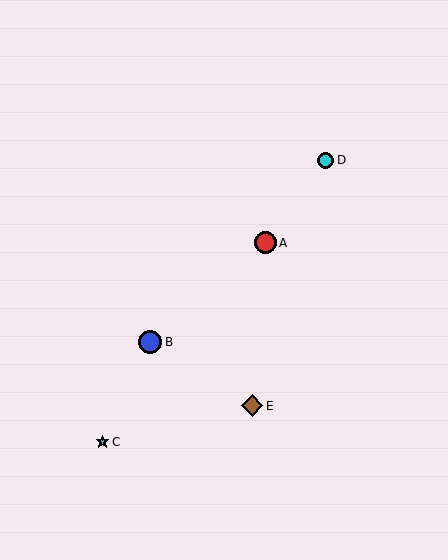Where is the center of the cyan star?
The center of the cyan star is at (102, 442).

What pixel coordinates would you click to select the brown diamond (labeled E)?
Click at (252, 406) to select the brown diamond E.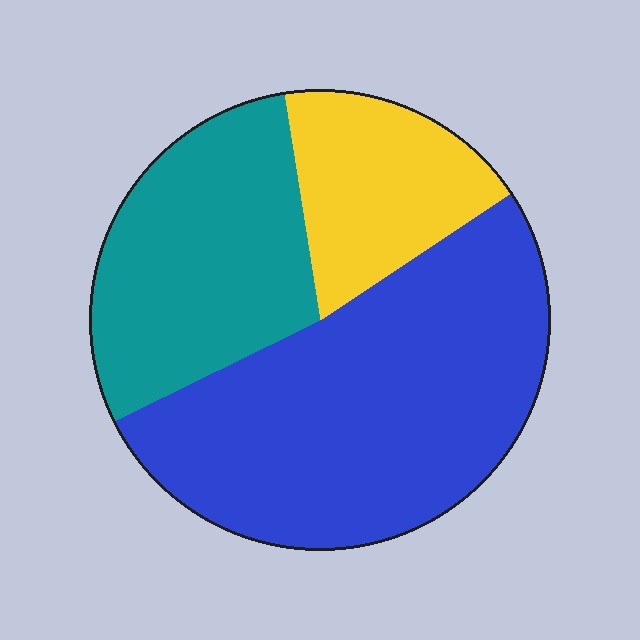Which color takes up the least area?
Yellow, at roughly 20%.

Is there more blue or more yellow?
Blue.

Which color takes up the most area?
Blue, at roughly 50%.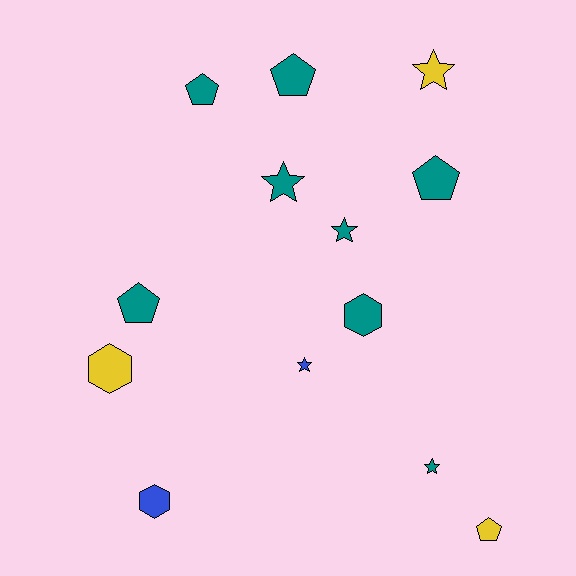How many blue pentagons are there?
There are no blue pentagons.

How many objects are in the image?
There are 13 objects.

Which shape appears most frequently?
Star, with 5 objects.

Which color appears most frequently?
Teal, with 8 objects.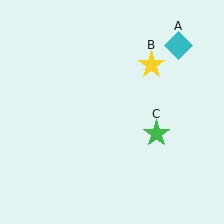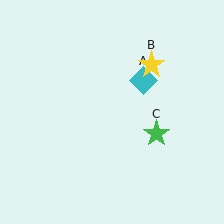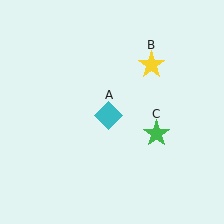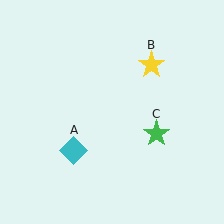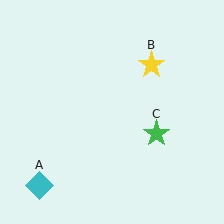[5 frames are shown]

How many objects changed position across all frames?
1 object changed position: cyan diamond (object A).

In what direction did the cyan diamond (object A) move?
The cyan diamond (object A) moved down and to the left.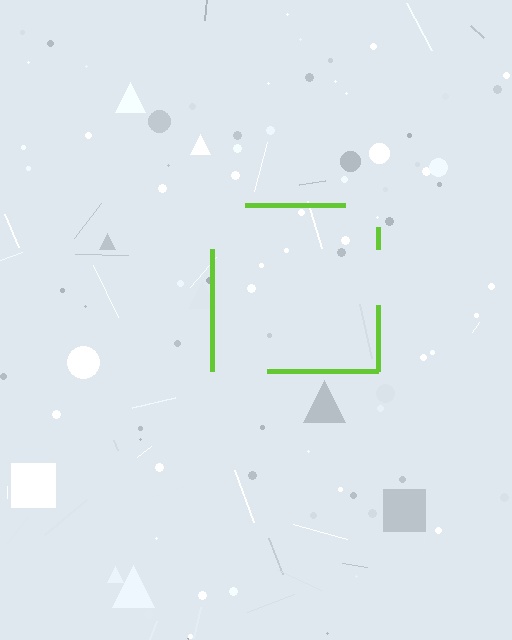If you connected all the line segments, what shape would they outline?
They would outline a square.